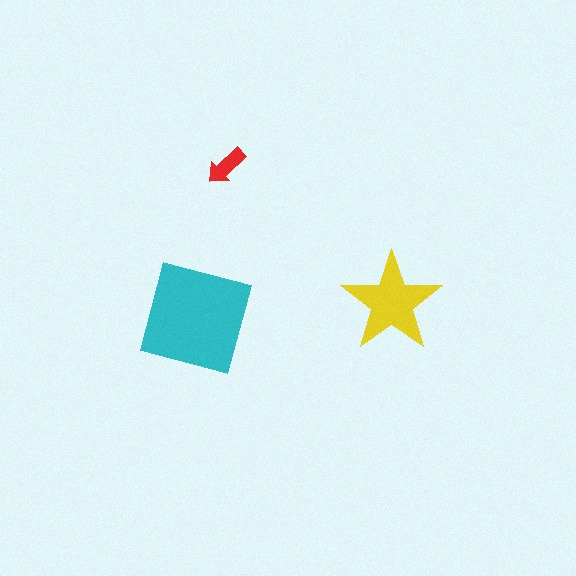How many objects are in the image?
There are 3 objects in the image.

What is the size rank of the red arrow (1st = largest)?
3rd.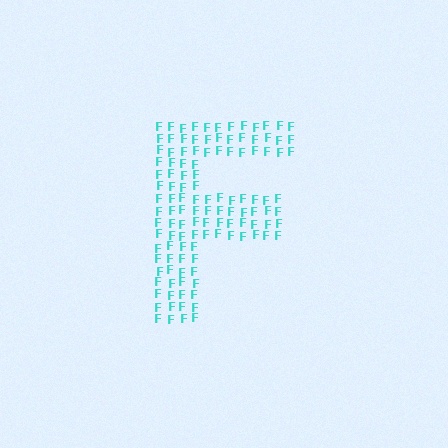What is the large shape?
The large shape is the letter F.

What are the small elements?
The small elements are letter F's.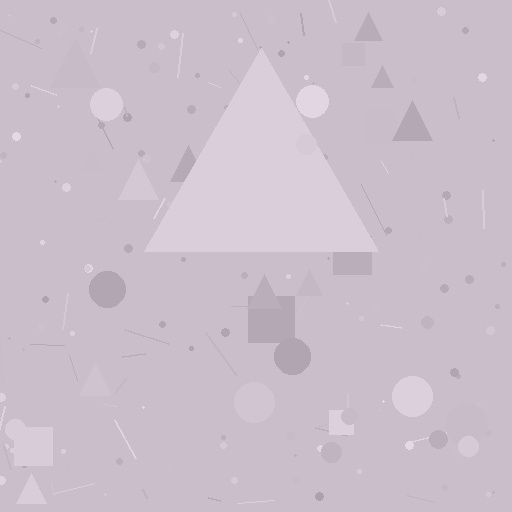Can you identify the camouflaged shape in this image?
The camouflaged shape is a triangle.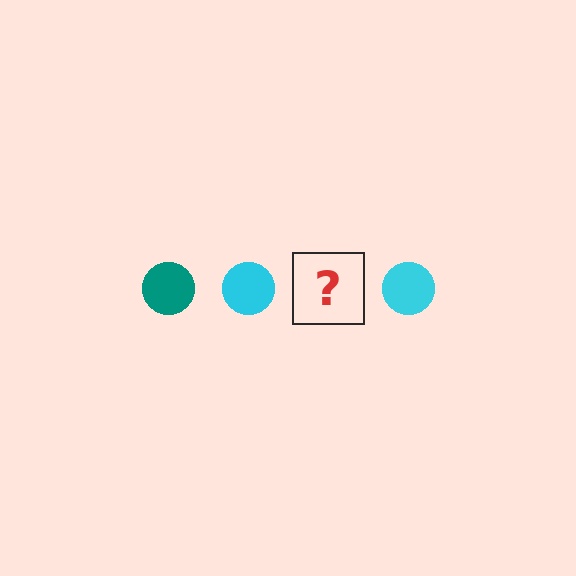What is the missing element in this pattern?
The missing element is a teal circle.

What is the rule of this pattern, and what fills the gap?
The rule is that the pattern cycles through teal, cyan circles. The gap should be filled with a teal circle.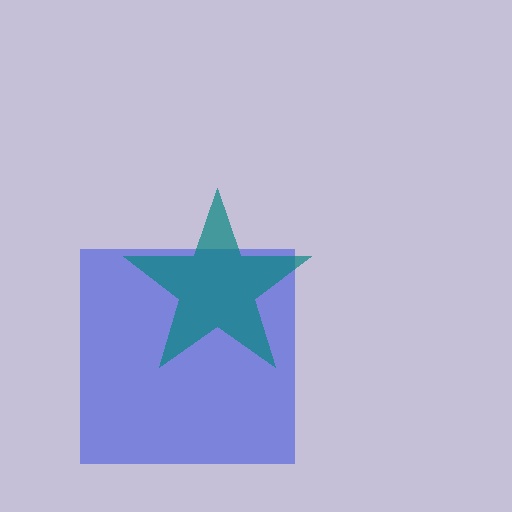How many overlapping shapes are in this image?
There are 2 overlapping shapes in the image.